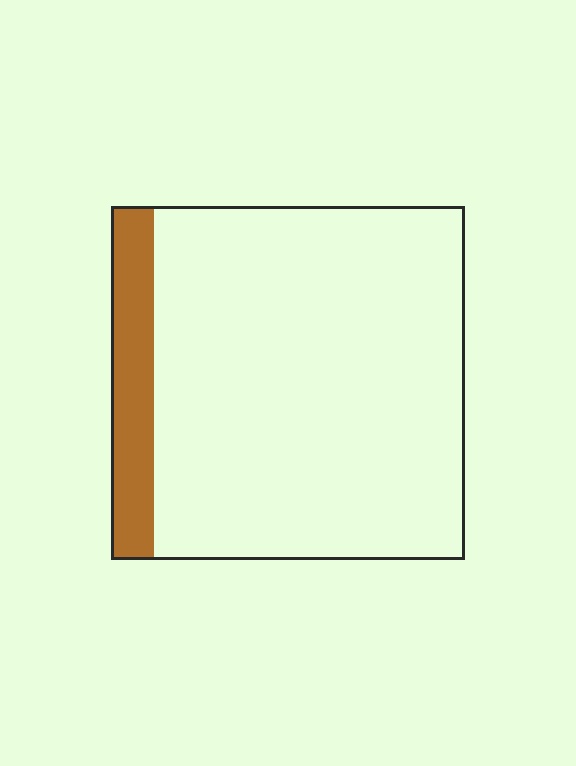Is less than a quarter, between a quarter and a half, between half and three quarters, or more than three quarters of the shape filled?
Less than a quarter.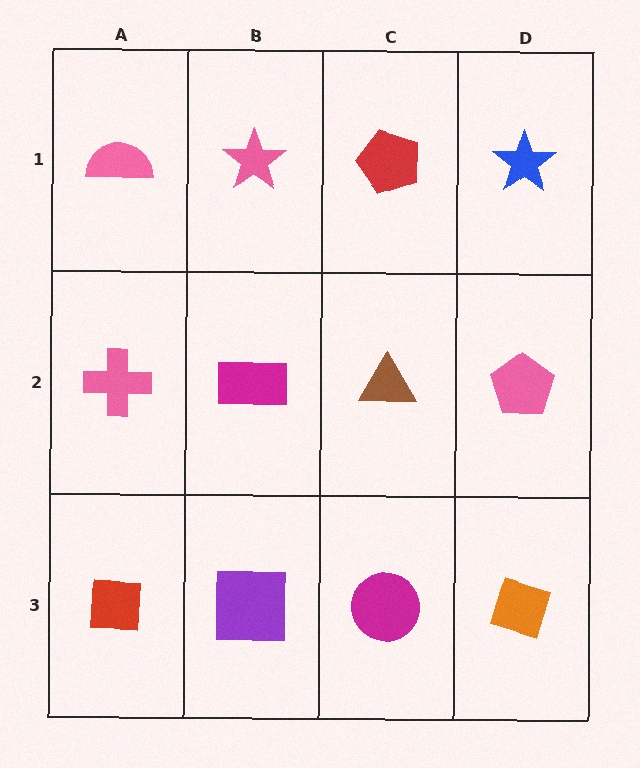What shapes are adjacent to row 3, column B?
A magenta rectangle (row 2, column B), a red square (row 3, column A), a magenta circle (row 3, column C).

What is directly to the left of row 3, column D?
A magenta circle.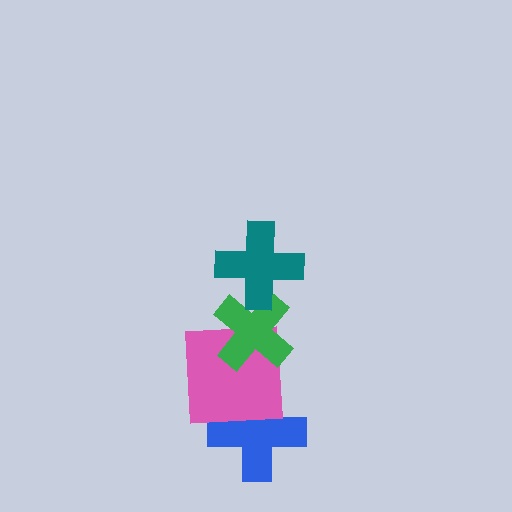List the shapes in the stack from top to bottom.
From top to bottom: the teal cross, the green cross, the pink square, the blue cross.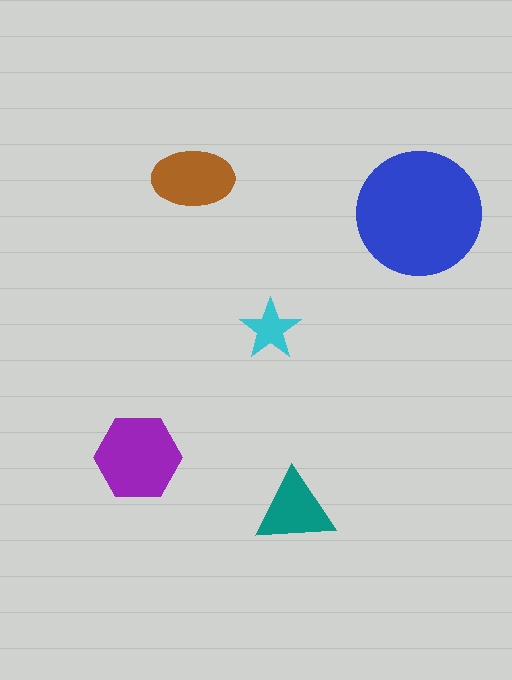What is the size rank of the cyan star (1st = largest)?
5th.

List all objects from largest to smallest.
The blue circle, the purple hexagon, the brown ellipse, the teal triangle, the cyan star.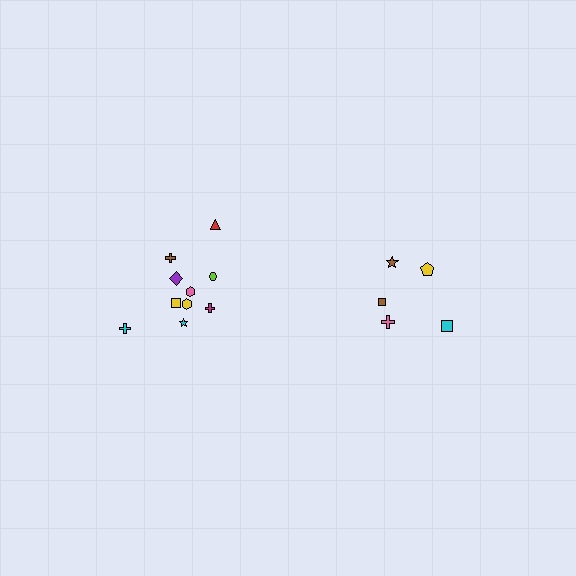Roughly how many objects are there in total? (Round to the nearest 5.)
Roughly 15 objects in total.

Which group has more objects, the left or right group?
The left group.